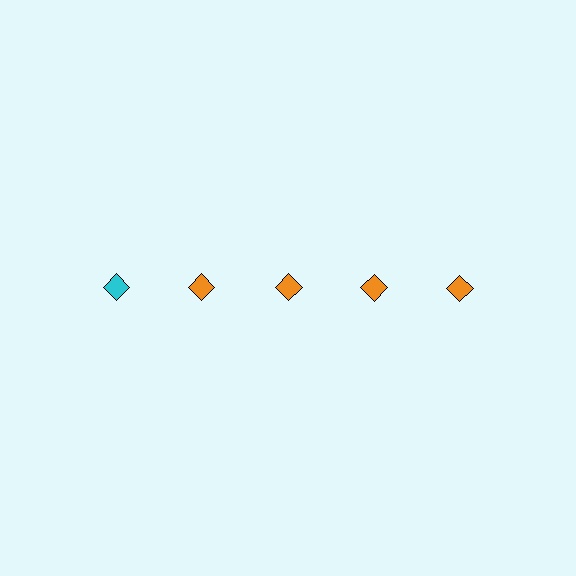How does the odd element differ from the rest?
It has a different color: cyan instead of orange.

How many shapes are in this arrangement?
There are 5 shapes arranged in a grid pattern.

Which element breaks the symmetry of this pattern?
The cyan diamond in the top row, leftmost column breaks the symmetry. All other shapes are orange diamonds.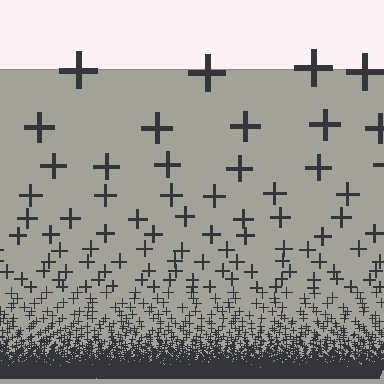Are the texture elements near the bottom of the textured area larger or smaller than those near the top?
Smaller. The gradient is inverted — elements near the bottom are smaller and denser.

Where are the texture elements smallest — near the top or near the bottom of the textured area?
Near the bottom.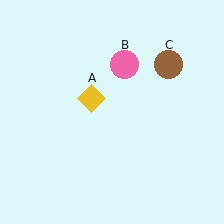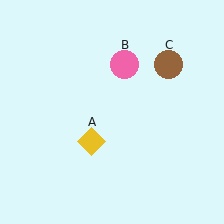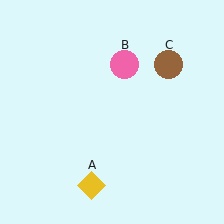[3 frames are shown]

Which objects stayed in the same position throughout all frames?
Pink circle (object B) and brown circle (object C) remained stationary.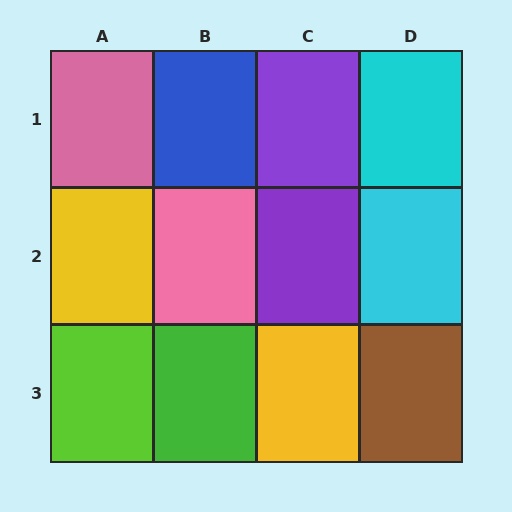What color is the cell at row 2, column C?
Purple.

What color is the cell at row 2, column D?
Cyan.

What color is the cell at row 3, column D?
Brown.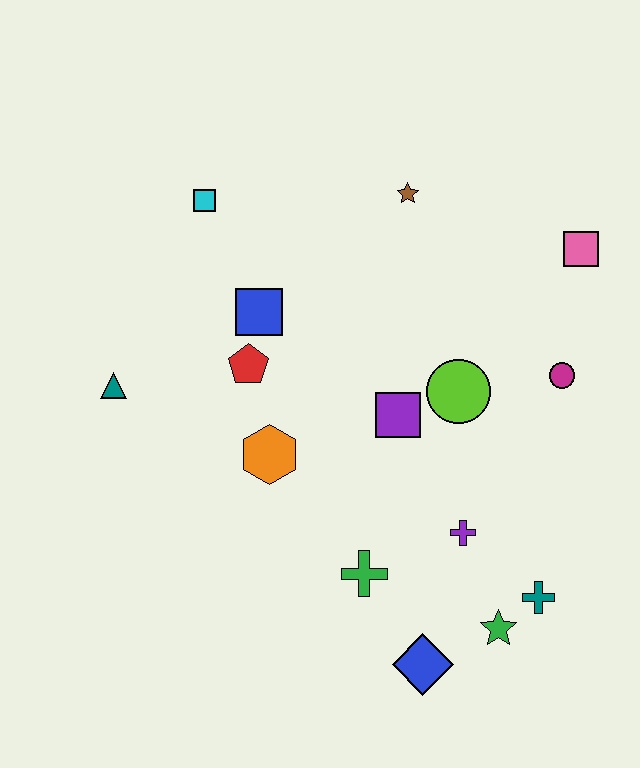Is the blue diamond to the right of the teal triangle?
Yes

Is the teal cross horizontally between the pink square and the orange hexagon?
Yes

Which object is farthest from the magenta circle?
The teal triangle is farthest from the magenta circle.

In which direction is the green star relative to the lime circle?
The green star is below the lime circle.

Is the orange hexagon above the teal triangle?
No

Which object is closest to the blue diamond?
The green star is closest to the blue diamond.